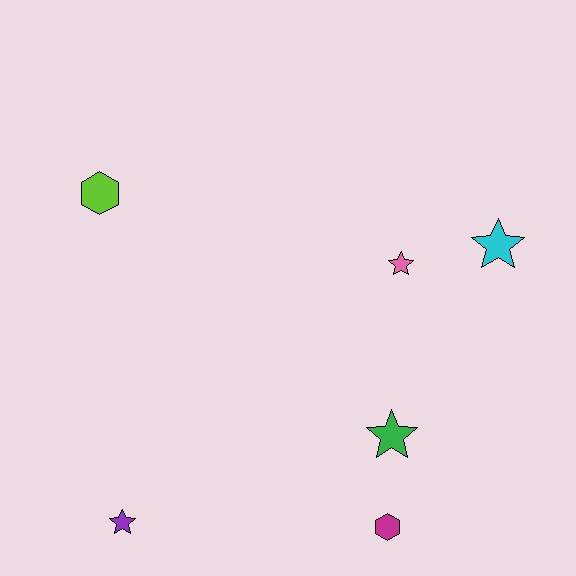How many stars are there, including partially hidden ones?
There are 4 stars.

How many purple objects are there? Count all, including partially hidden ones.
There is 1 purple object.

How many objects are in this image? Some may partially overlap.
There are 6 objects.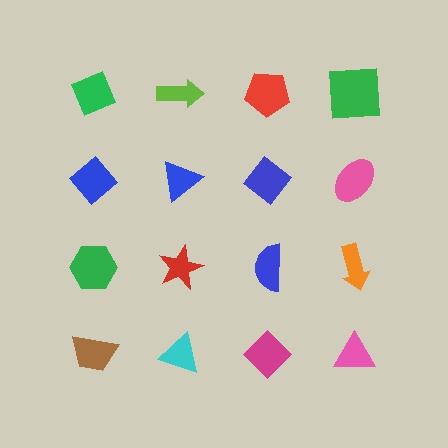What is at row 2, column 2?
A blue triangle.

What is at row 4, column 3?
A magenta diamond.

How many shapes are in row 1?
4 shapes.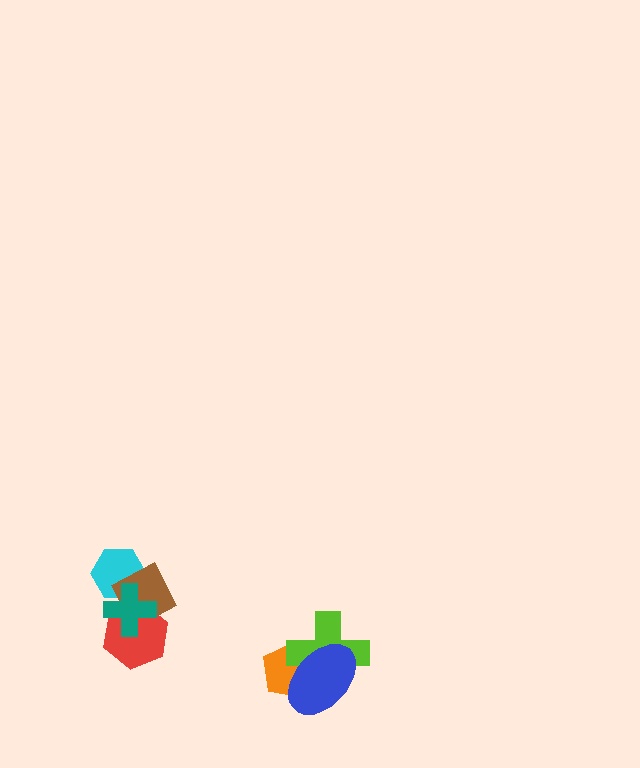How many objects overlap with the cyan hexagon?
2 objects overlap with the cyan hexagon.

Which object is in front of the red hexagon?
The teal cross is in front of the red hexagon.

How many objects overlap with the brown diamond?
3 objects overlap with the brown diamond.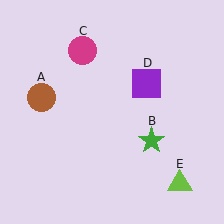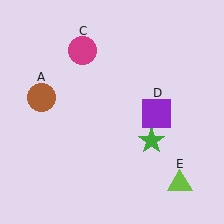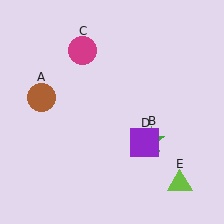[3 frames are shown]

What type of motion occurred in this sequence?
The purple square (object D) rotated clockwise around the center of the scene.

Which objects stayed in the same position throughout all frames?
Brown circle (object A) and green star (object B) and magenta circle (object C) and lime triangle (object E) remained stationary.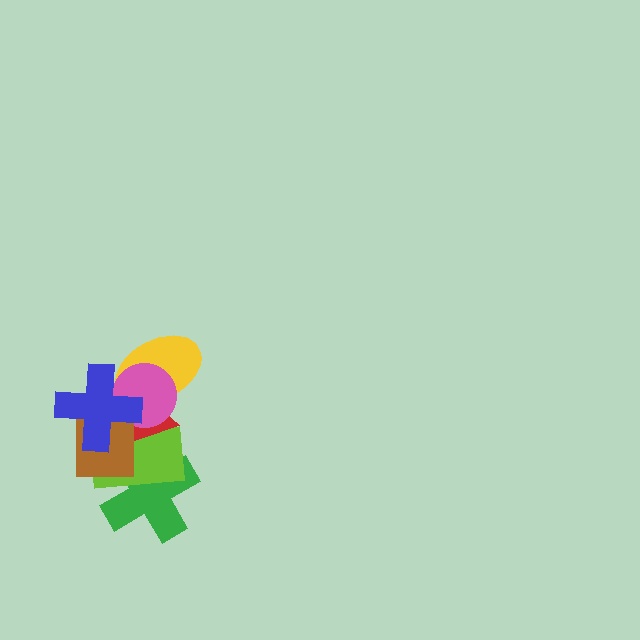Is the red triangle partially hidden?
Yes, it is partially covered by another shape.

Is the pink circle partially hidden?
Yes, it is partially covered by another shape.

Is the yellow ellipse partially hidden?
Yes, it is partially covered by another shape.